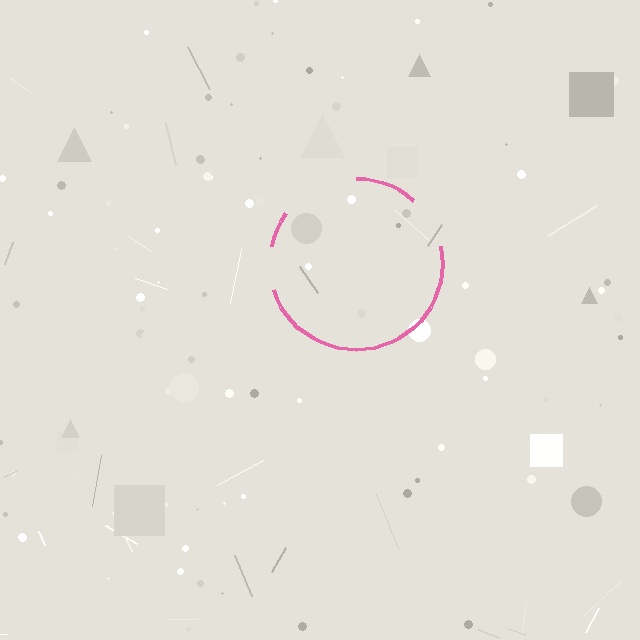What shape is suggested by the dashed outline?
The dashed outline suggests a circle.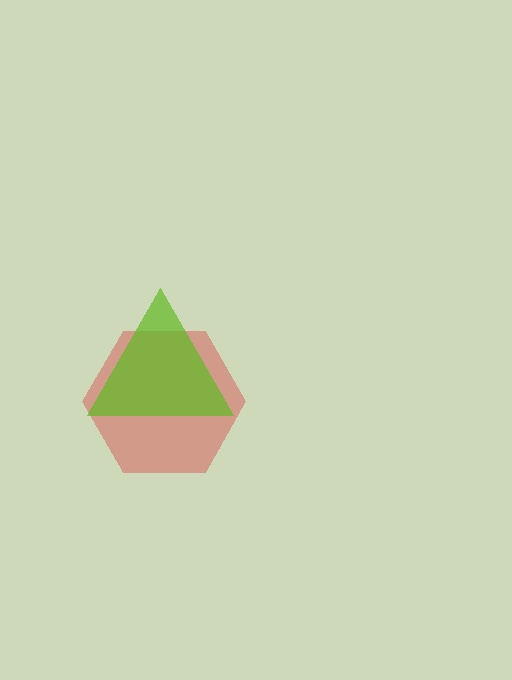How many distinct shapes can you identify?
There are 2 distinct shapes: a red hexagon, a lime triangle.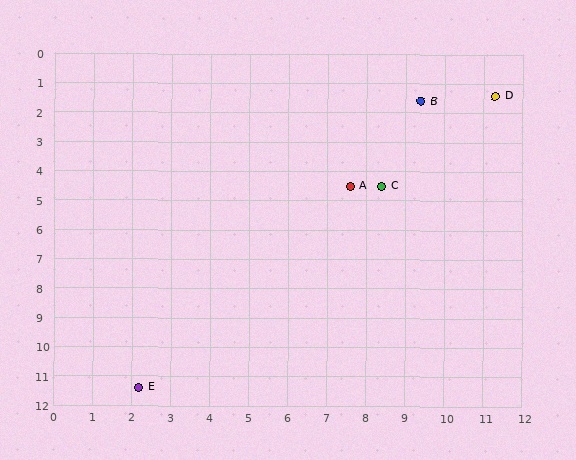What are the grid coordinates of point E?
Point E is at approximately (2.2, 11.4).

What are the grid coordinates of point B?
Point B is at approximately (9.4, 1.6).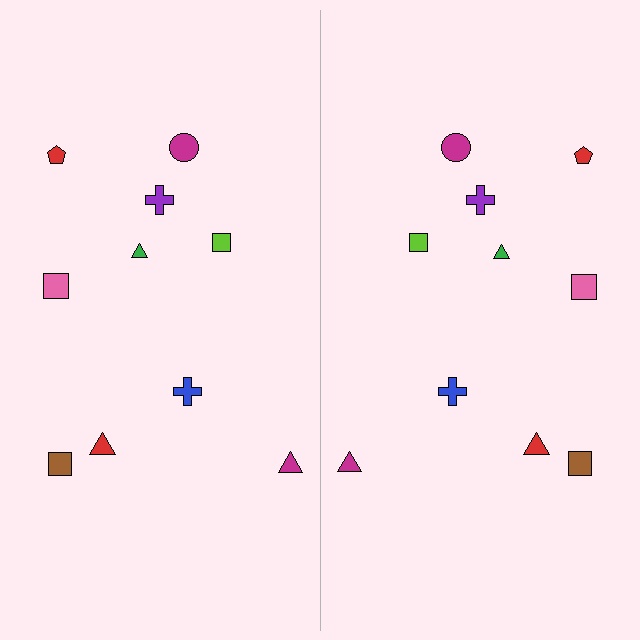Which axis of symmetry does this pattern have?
The pattern has a vertical axis of symmetry running through the center of the image.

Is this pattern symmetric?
Yes, this pattern has bilateral (reflection) symmetry.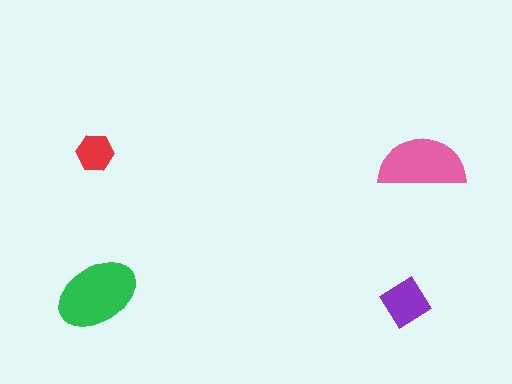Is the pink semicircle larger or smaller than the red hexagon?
Larger.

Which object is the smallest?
The red hexagon.